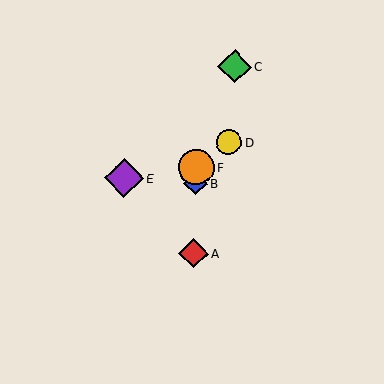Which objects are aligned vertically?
Objects A, B, F are aligned vertically.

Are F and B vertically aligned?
Yes, both are at x≈196.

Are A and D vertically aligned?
No, A is at x≈194 and D is at x≈229.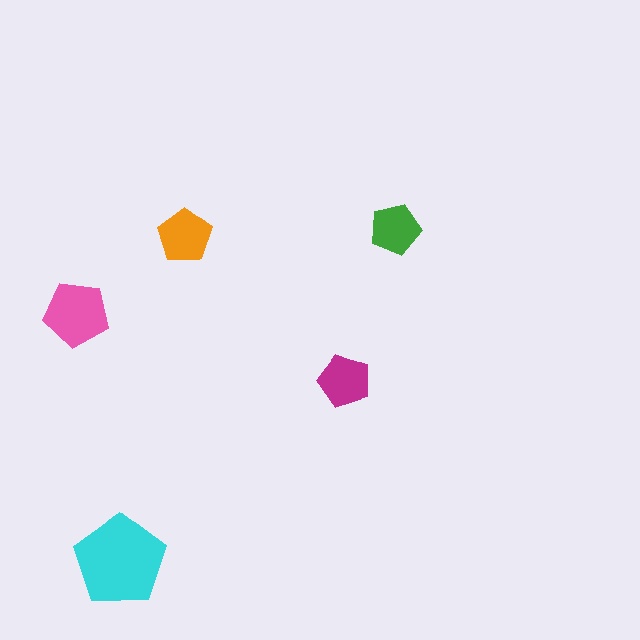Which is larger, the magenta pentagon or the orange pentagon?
The orange one.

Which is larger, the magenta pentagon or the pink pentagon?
The pink one.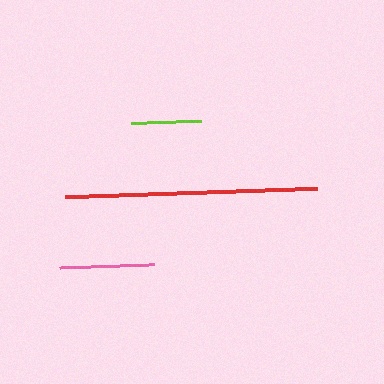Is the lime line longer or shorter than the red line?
The red line is longer than the lime line.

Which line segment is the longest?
The red line is the longest at approximately 252 pixels.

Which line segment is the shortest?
The lime line is the shortest at approximately 70 pixels.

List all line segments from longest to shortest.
From longest to shortest: red, pink, lime.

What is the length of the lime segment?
The lime segment is approximately 70 pixels long.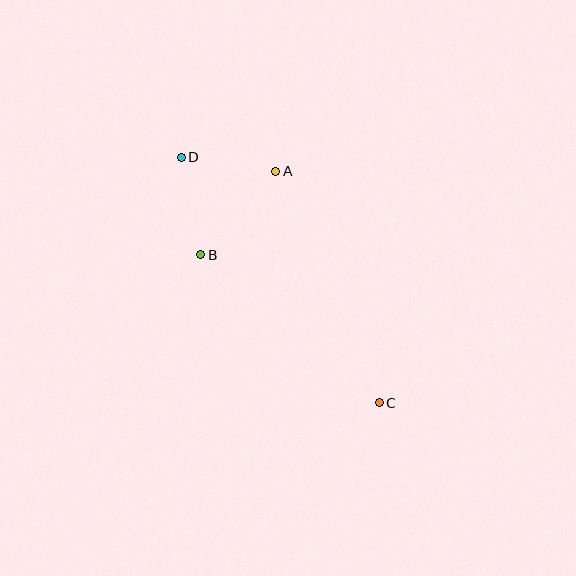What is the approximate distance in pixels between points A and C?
The distance between A and C is approximately 253 pixels.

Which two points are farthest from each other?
Points C and D are farthest from each other.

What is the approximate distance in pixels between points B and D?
The distance between B and D is approximately 100 pixels.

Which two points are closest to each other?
Points A and D are closest to each other.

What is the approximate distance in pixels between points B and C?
The distance between B and C is approximately 232 pixels.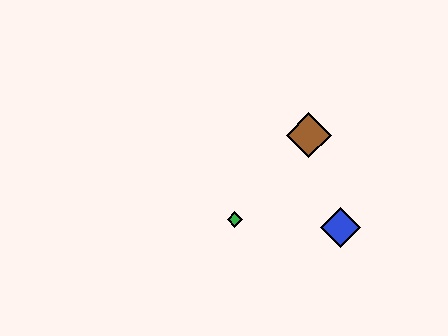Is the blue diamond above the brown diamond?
No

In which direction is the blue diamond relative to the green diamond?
The blue diamond is to the right of the green diamond.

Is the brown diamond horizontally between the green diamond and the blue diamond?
Yes